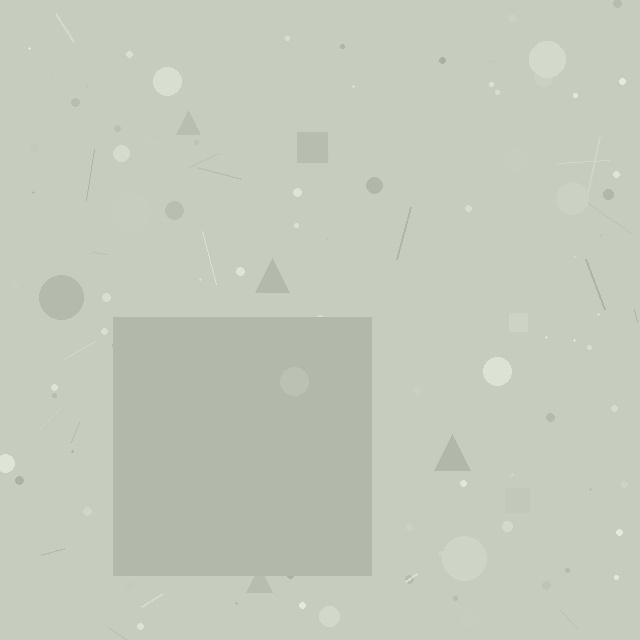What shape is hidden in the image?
A square is hidden in the image.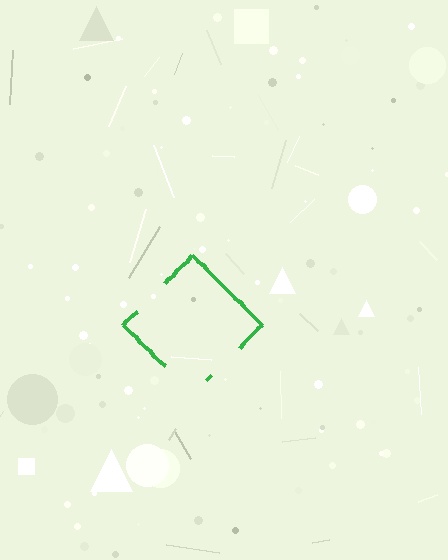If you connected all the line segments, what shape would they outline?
They would outline a diamond.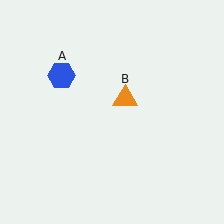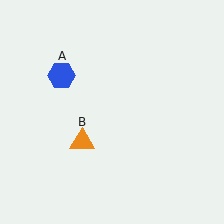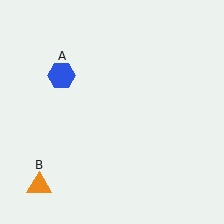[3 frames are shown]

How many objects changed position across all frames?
1 object changed position: orange triangle (object B).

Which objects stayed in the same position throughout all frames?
Blue hexagon (object A) remained stationary.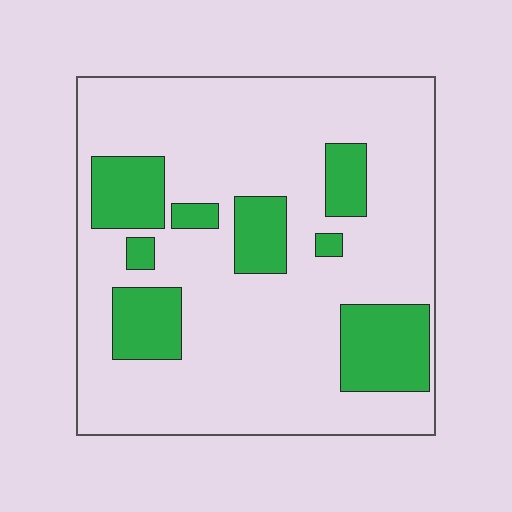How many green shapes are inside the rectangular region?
8.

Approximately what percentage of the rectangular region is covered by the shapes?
Approximately 20%.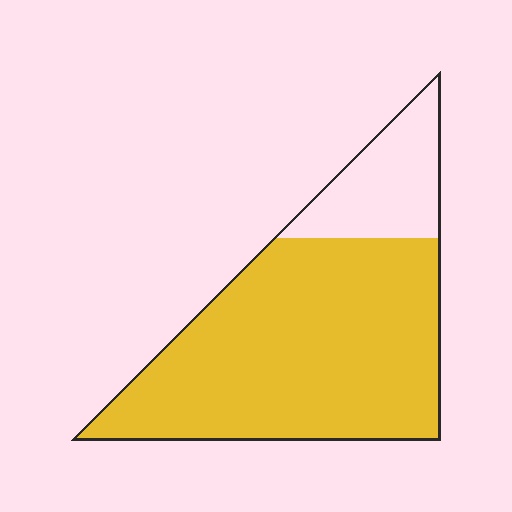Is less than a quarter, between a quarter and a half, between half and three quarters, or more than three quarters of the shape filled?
More than three quarters.